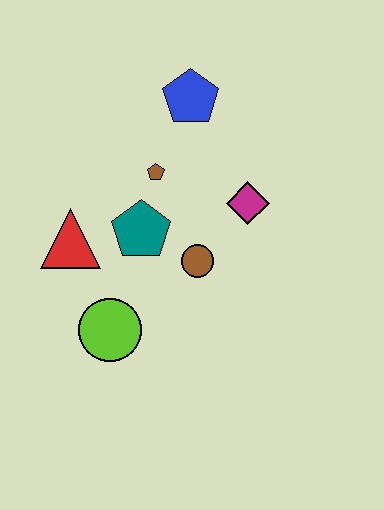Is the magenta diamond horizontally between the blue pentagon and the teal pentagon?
No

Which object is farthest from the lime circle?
The blue pentagon is farthest from the lime circle.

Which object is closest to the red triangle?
The teal pentagon is closest to the red triangle.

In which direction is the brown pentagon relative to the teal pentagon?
The brown pentagon is above the teal pentagon.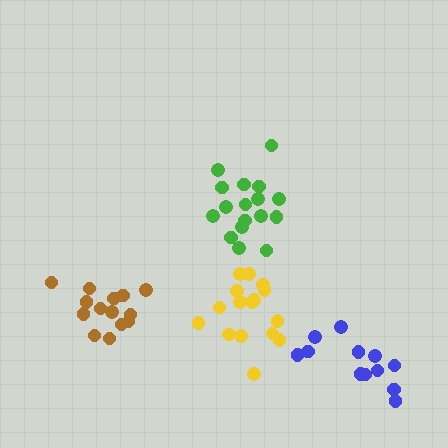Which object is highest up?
The green cluster is topmost.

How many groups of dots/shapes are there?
There are 4 groups.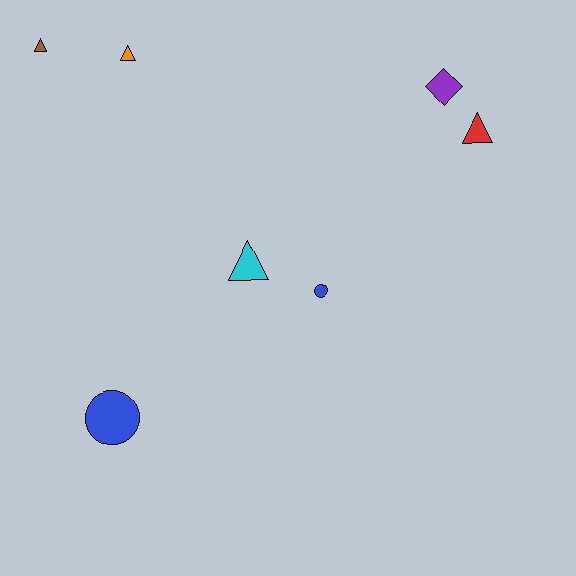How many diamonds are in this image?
There is 1 diamond.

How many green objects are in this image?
There are no green objects.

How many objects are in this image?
There are 7 objects.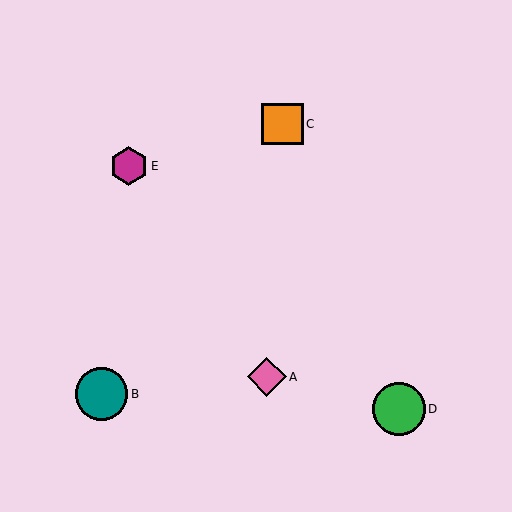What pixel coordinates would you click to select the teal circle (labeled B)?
Click at (101, 394) to select the teal circle B.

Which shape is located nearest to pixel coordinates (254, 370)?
The pink diamond (labeled A) at (267, 377) is nearest to that location.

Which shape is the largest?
The green circle (labeled D) is the largest.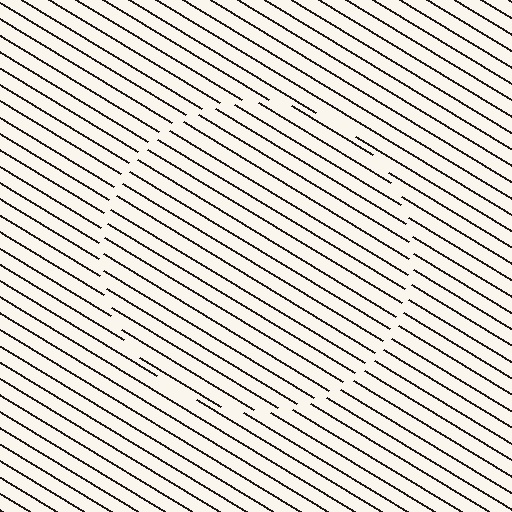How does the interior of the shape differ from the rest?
The interior of the shape contains the same grating, shifted by half a period — the contour is defined by the phase discontinuity where line-ends from the inner and outer gratings abut.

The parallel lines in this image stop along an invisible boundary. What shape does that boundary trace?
An illusory circle. The interior of the shape contains the same grating, shifted by half a period — the contour is defined by the phase discontinuity where line-ends from the inner and outer gratings abut.